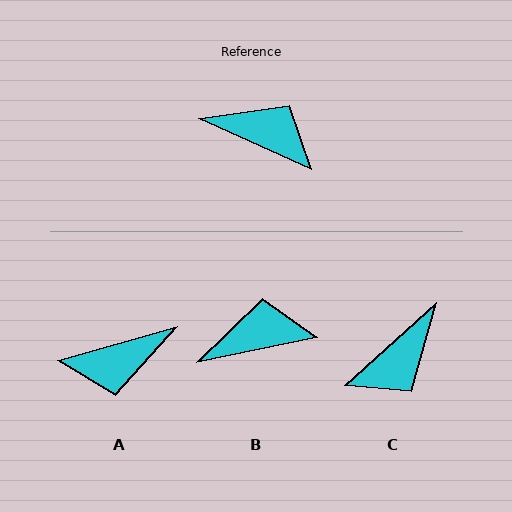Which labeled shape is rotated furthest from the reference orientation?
A, about 140 degrees away.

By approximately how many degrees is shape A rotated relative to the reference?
Approximately 140 degrees clockwise.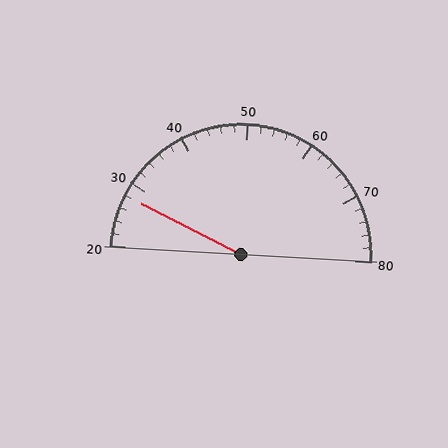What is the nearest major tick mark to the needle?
The nearest major tick mark is 30.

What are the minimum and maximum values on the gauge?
The gauge ranges from 20 to 80.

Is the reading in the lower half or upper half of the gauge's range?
The reading is in the lower half of the range (20 to 80).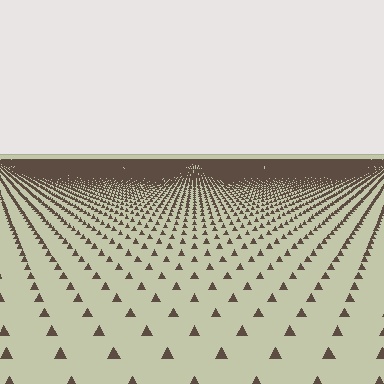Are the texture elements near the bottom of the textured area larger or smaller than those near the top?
Larger. Near the bottom, elements are closer to the viewer and appear at a bigger on-screen size.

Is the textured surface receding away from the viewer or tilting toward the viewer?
The surface is receding away from the viewer. Texture elements get smaller and denser toward the top.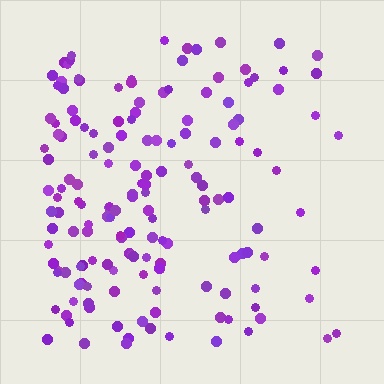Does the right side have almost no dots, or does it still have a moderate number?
Still a moderate number, just noticeably fewer than the left.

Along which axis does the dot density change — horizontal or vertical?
Horizontal.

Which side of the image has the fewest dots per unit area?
The right.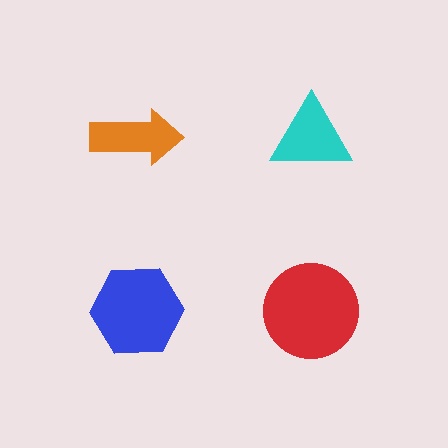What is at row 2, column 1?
A blue hexagon.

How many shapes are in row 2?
2 shapes.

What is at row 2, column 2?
A red circle.